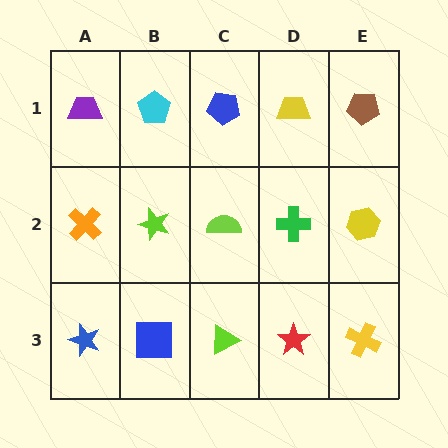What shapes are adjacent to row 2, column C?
A blue pentagon (row 1, column C), a lime triangle (row 3, column C), a lime star (row 2, column B), a green cross (row 2, column D).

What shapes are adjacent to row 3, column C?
A lime semicircle (row 2, column C), a blue square (row 3, column B), a red star (row 3, column D).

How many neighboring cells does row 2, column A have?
3.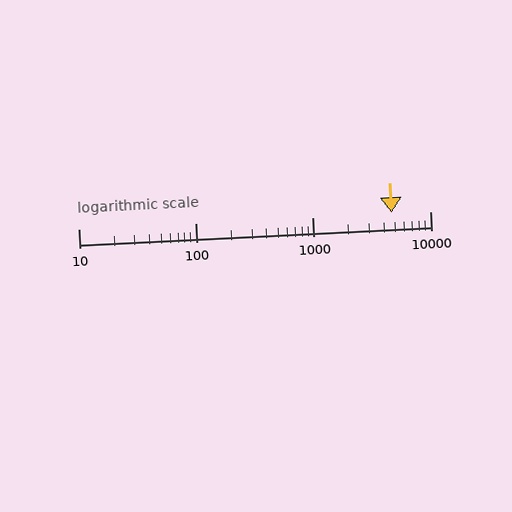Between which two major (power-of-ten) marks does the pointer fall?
The pointer is between 1000 and 10000.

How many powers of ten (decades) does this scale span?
The scale spans 3 decades, from 10 to 10000.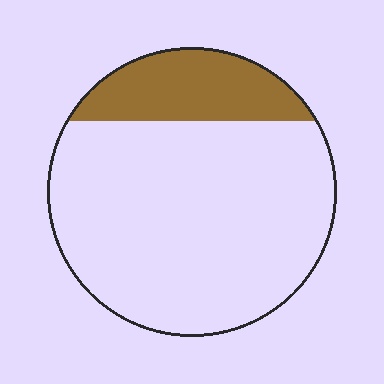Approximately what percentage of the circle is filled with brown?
Approximately 20%.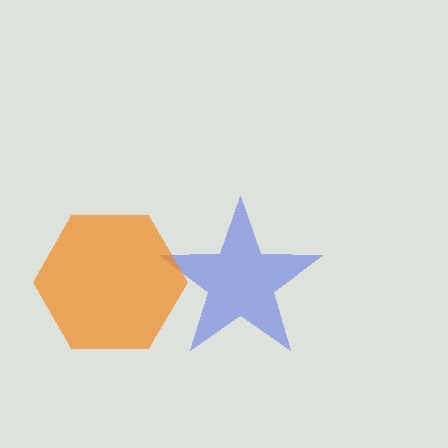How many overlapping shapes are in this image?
There are 2 overlapping shapes in the image.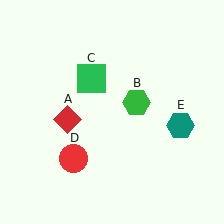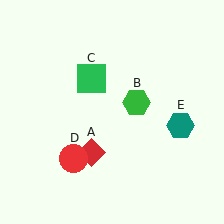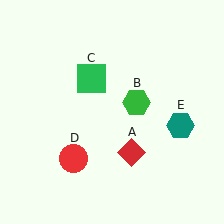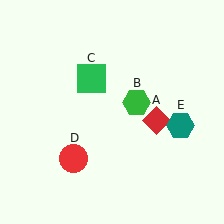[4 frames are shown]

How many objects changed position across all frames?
1 object changed position: red diamond (object A).